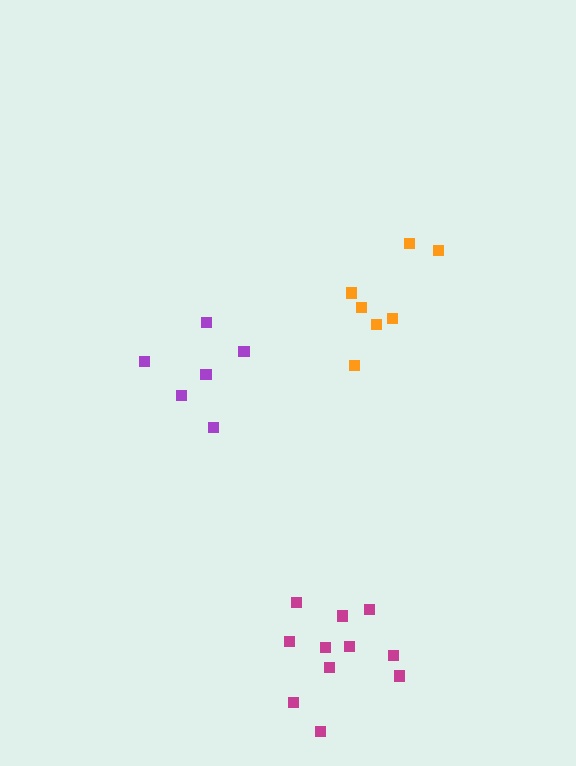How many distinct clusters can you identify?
There are 3 distinct clusters.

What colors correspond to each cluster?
The clusters are colored: magenta, purple, orange.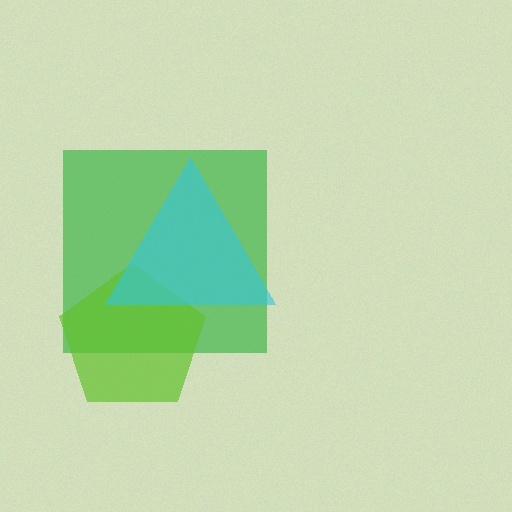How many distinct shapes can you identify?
There are 3 distinct shapes: a green square, a lime pentagon, a cyan triangle.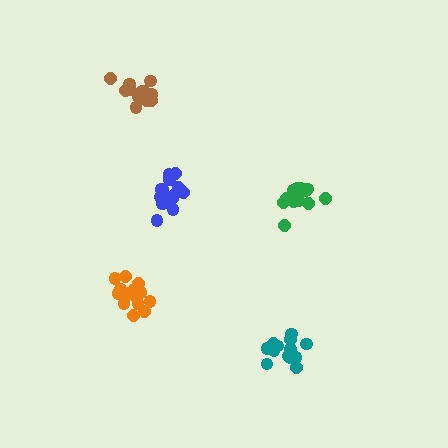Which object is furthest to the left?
The orange cluster is leftmost.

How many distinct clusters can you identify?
There are 5 distinct clusters.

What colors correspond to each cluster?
The clusters are colored: orange, teal, blue, green, brown.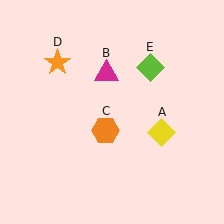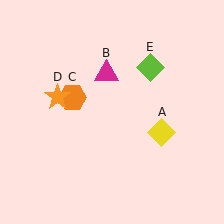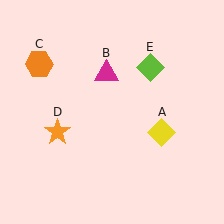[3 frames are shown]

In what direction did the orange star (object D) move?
The orange star (object D) moved down.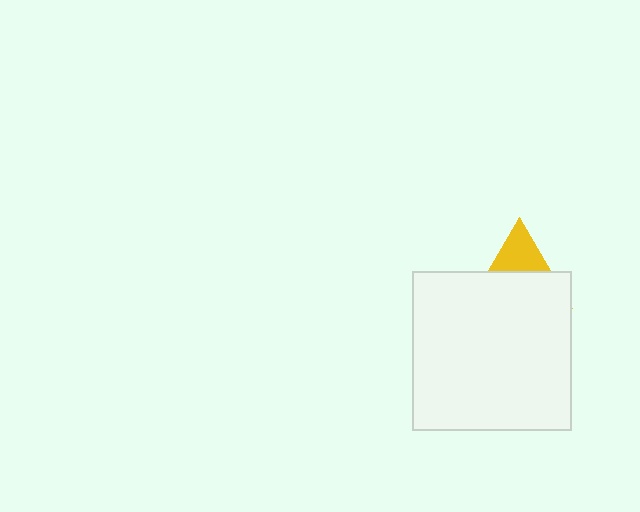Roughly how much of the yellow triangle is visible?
A small part of it is visible (roughly 35%).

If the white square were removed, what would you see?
You would see the complete yellow triangle.